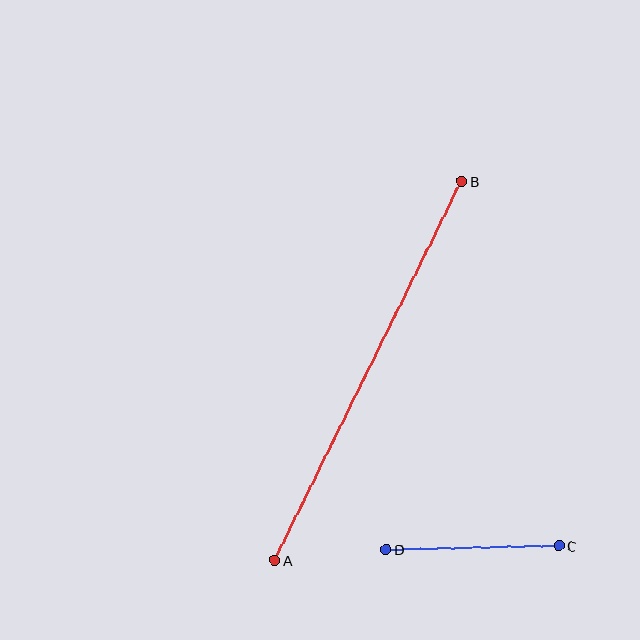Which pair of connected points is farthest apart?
Points A and B are farthest apart.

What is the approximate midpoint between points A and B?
The midpoint is at approximately (368, 371) pixels.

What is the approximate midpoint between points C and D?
The midpoint is at approximately (473, 548) pixels.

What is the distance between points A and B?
The distance is approximately 423 pixels.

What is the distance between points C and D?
The distance is approximately 173 pixels.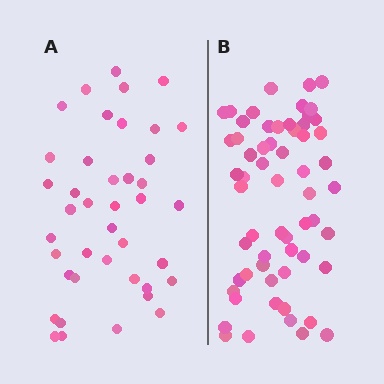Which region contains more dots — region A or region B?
Region B (the right region) has more dots.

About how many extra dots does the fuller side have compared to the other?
Region B has approximately 20 more dots than region A.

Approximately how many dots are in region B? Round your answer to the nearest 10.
About 60 dots.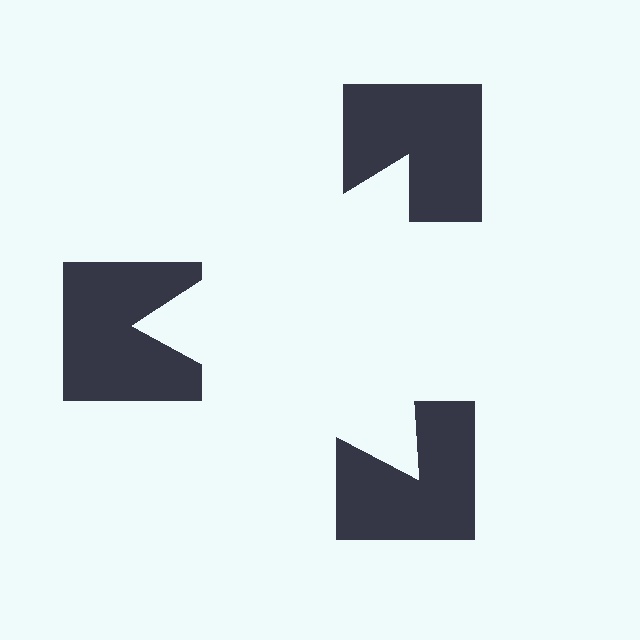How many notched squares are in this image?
There are 3 — one at each vertex of the illusory triangle.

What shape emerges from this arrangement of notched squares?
An illusory triangle — its edges are inferred from the aligned wedge cuts in the notched squares, not physically drawn.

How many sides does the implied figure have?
3 sides.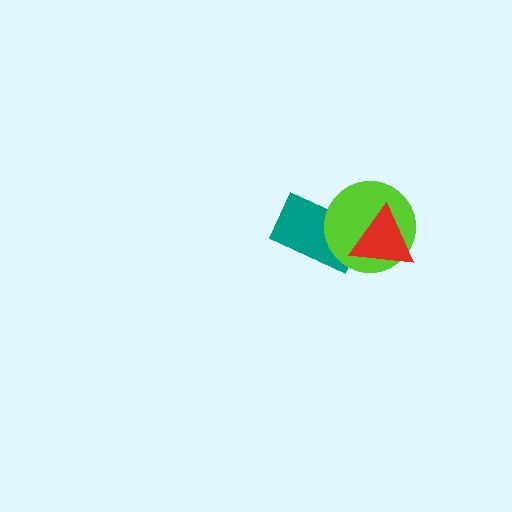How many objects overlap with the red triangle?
2 objects overlap with the red triangle.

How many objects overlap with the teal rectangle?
2 objects overlap with the teal rectangle.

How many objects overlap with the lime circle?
2 objects overlap with the lime circle.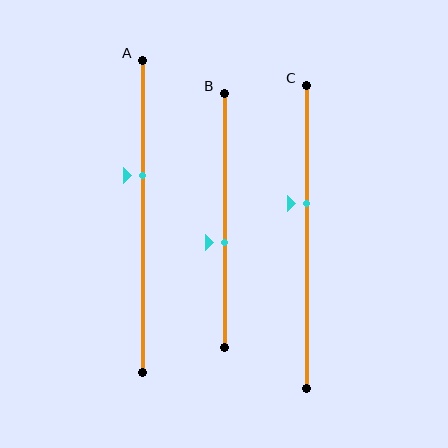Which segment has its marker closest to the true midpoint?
Segment B has its marker closest to the true midpoint.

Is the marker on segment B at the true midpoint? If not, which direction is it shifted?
No, the marker on segment B is shifted downward by about 9% of the segment length.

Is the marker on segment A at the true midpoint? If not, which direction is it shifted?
No, the marker on segment A is shifted upward by about 13% of the segment length.